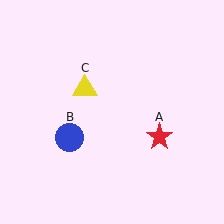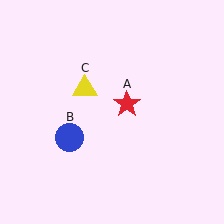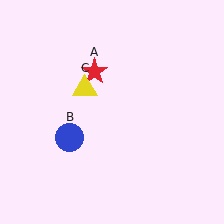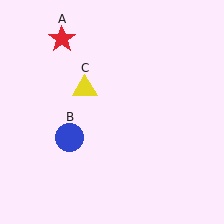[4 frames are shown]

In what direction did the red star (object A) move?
The red star (object A) moved up and to the left.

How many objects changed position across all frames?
1 object changed position: red star (object A).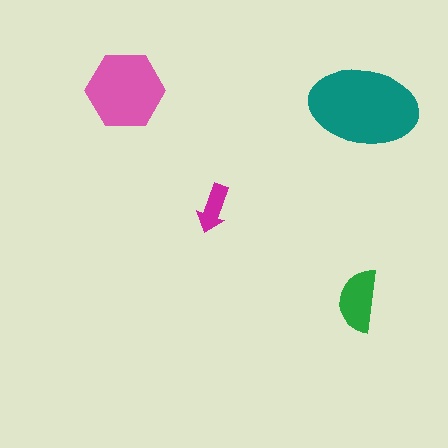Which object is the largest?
The teal ellipse.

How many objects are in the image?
There are 4 objects in the image.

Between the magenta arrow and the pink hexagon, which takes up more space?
The pink hexagon.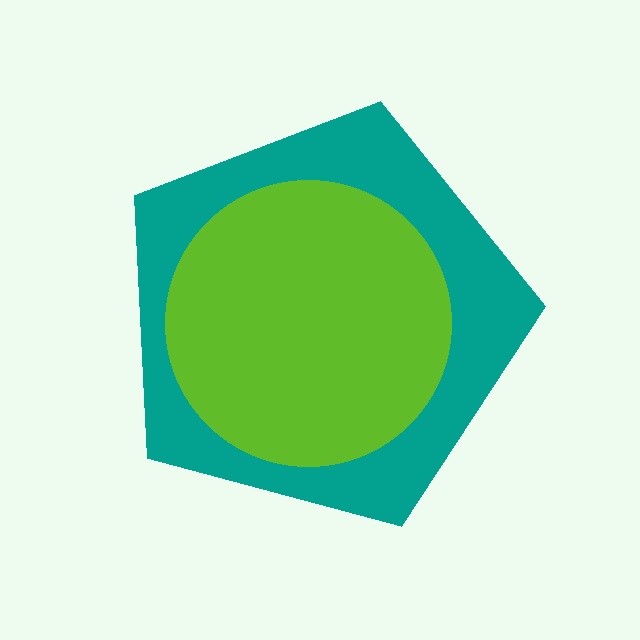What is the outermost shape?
The teal pentagon.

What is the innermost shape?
The lime circle.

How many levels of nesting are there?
2.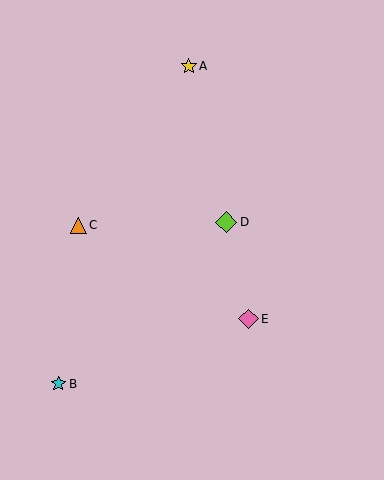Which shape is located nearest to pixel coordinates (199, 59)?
The yellow star (labeled A) at (189, 66) is nearest to that location.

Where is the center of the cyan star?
The center of the cyan star is at (58, 384).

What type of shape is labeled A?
Shape A is a yellow star.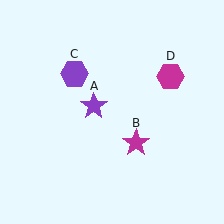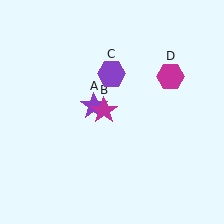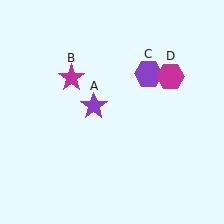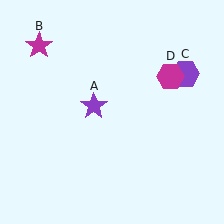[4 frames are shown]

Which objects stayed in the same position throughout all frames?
Purple star (object A) and magenta hexagon (object D) remained stationary.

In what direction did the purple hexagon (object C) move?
The purple hexagon (object C) moved right.